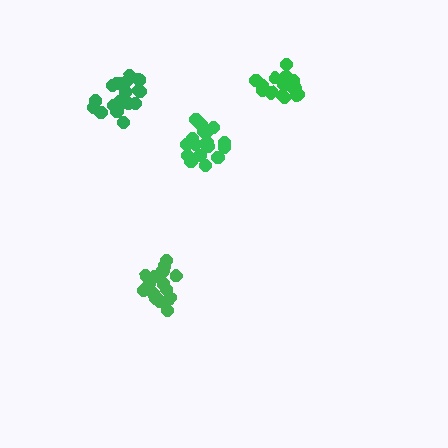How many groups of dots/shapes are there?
There are 4 groups.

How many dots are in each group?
Group 1: 19 dots, Group 2: 19 dots, Group 3: 18 dots, Group 4: 16 dots (72 total).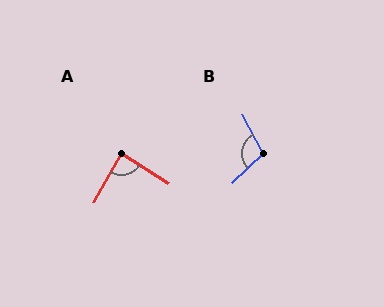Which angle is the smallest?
A, at approximately 87 degrees.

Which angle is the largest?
B, at approximately 106 degrees.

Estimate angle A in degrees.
Approximately 87 degrees.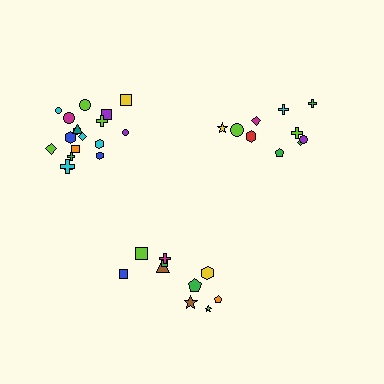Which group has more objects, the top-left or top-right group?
The top-left group.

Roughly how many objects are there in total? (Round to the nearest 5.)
Roughly 40 objects in total.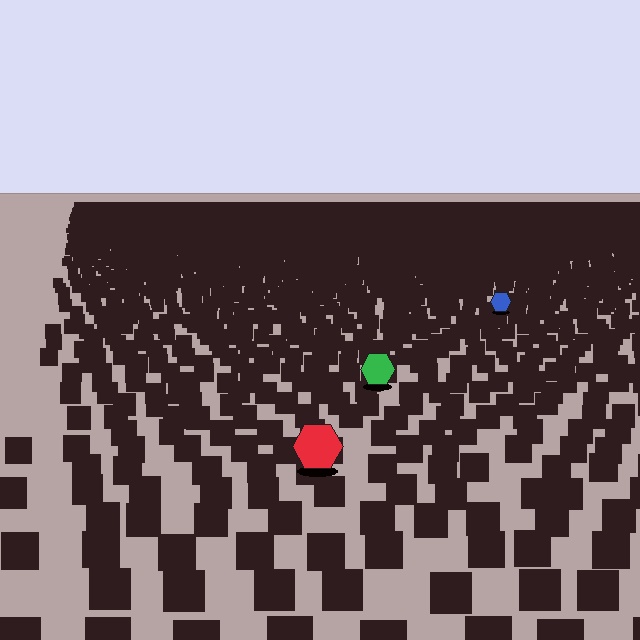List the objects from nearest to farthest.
From nearest to farthest: the red hexagon, the green hexagon, the blue hexagon.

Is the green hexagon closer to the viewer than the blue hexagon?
Yes. The green hexagon is closer — you can tell from the texture gradient: the ground texture is coarser near it.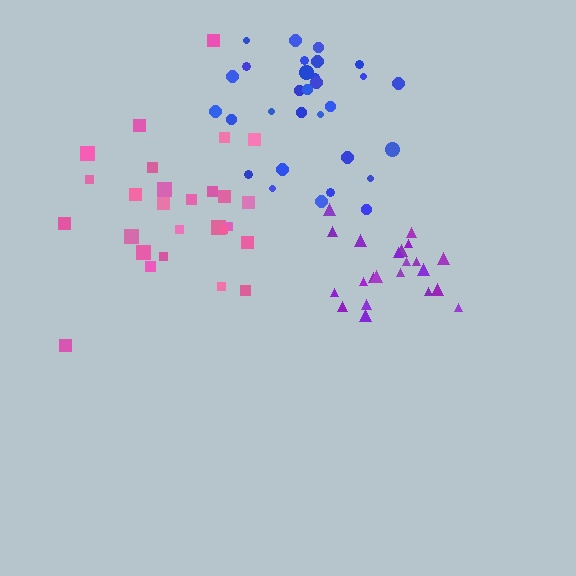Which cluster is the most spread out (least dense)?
Pink.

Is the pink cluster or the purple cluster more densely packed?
Purple.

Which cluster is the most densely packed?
Purple.